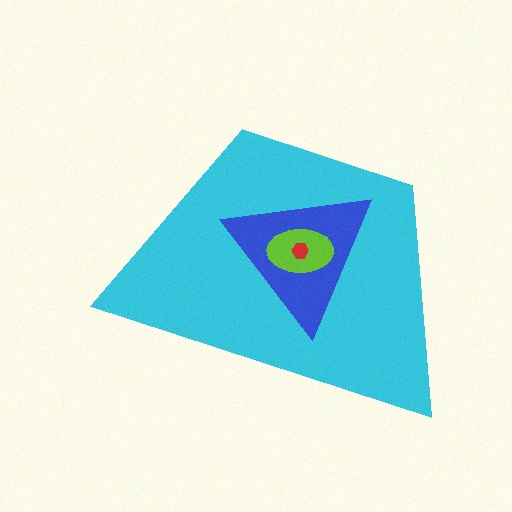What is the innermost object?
The red hexagon.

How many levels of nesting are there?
4.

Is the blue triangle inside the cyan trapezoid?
Yes.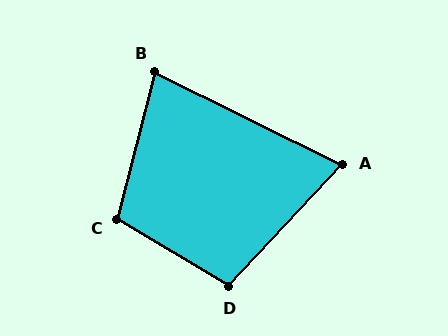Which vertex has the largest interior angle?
C, at approximately 107 degrees.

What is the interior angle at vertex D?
Approximately 102 degrees (obtuse).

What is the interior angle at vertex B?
Approximately 78 degrees (acute).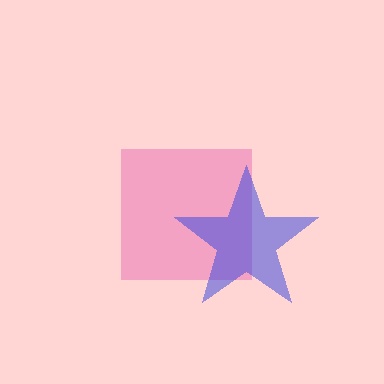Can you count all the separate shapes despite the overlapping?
Yes, there are 2 separate shapes.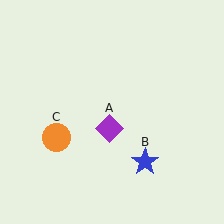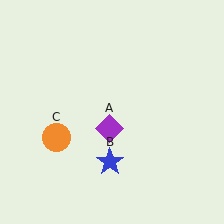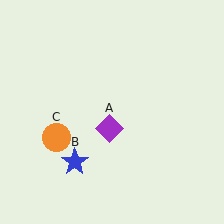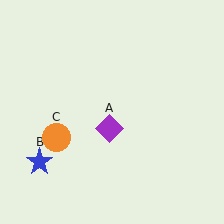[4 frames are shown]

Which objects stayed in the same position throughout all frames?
Purple diamond (object A) and orange circle (object C) remained stationary.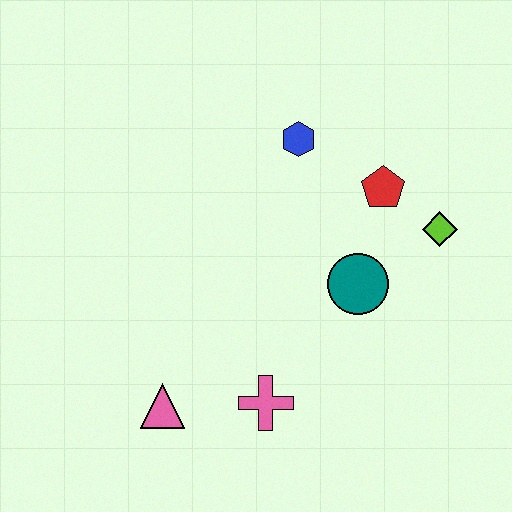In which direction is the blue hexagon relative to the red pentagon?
The blue hexagon is to the left of the red pentagon.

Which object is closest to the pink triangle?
The pink cross is closest to the pink triangle.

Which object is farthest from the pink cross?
The blue hexagon is farthest from the pink cross.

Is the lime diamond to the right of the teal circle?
Yes